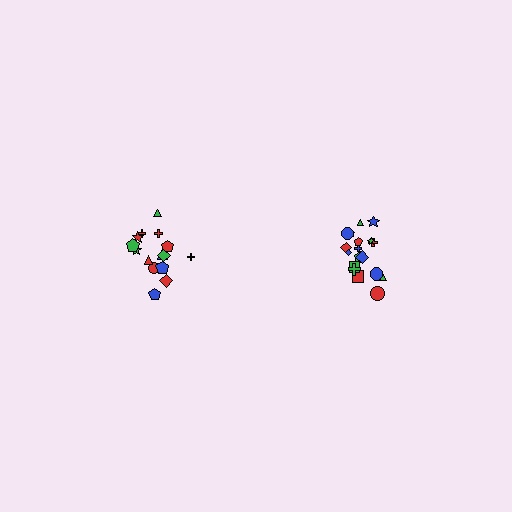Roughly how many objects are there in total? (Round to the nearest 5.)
Roughly 35 objects in total.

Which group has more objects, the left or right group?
The right group.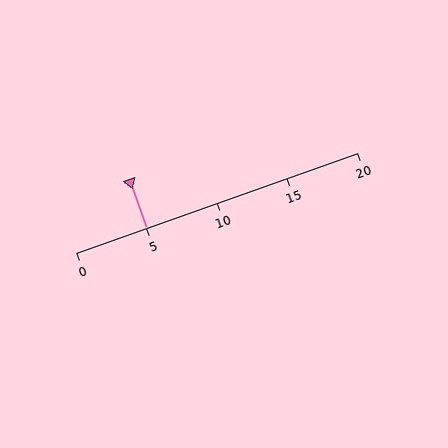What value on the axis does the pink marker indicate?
The marker indicates approximately 5.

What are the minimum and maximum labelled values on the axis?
The axis runs from 0 to 20.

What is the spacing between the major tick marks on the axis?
The major ticks are spaced 5 apart.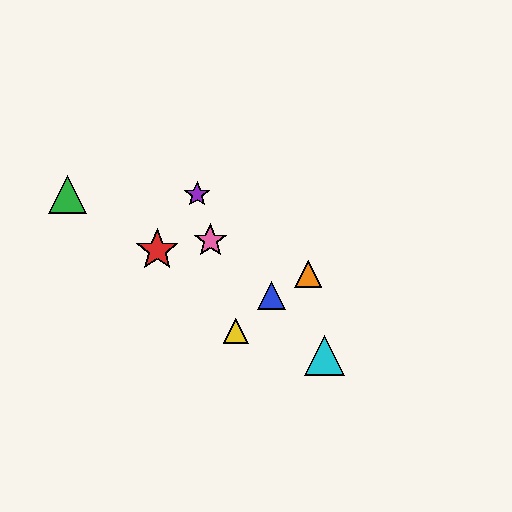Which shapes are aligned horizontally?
The green triangle, the purple star are aligned horizontally.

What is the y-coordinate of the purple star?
The purple star is at y≈194.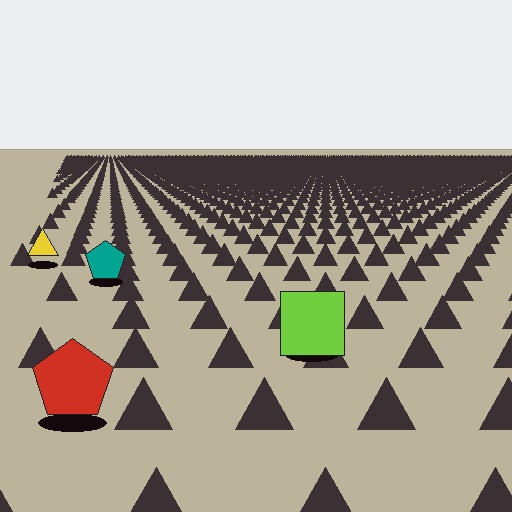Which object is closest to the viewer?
The red pentagon is closest. The texture marks near it are larger and more spread out.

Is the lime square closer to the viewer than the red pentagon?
No. The red pentagon is closer — you can tell from the texture gradient: the ground texture is coarser near it.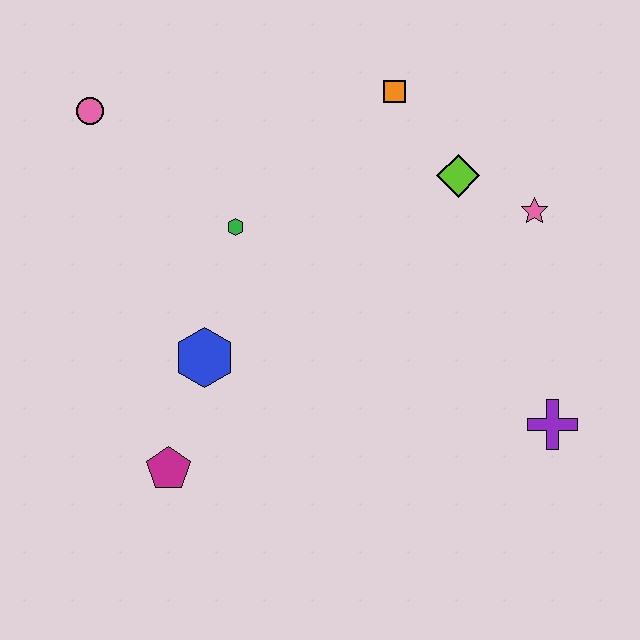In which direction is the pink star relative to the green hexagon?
The pink star is to the right of the green hexagon.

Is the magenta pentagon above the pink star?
No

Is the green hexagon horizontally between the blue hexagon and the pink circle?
No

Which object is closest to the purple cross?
The pink star is closest to the purple cross.